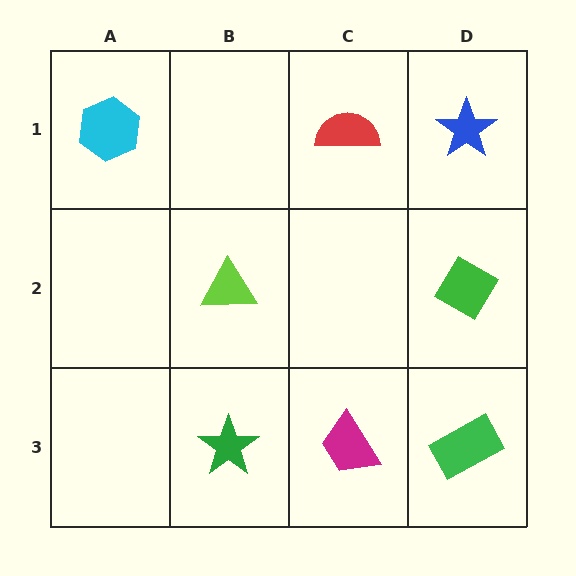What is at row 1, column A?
A cyan hexagon.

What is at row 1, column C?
A red semicircle.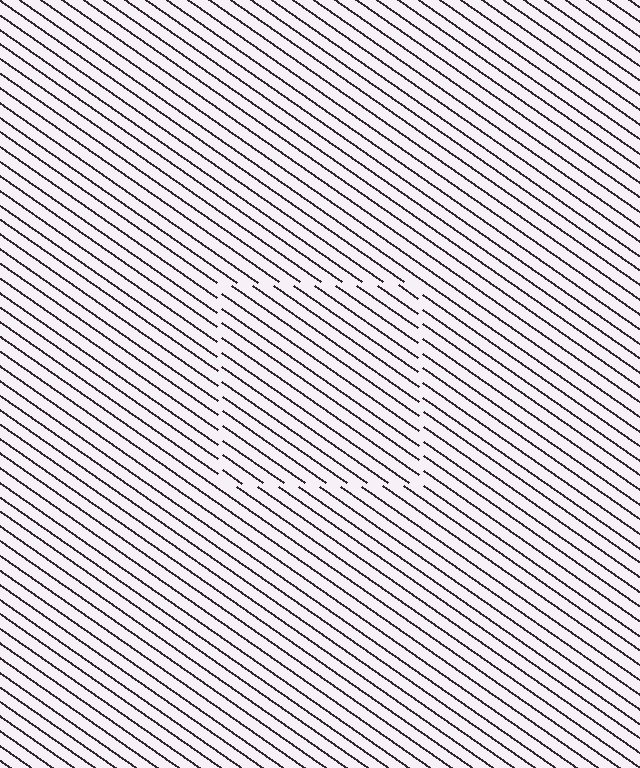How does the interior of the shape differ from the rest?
The interior of the shape contains the same grating, shifted by half a period — the contour is defined by the phase discontinuity where line-ends from the inner and outer gratings abut.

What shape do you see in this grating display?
An illusory square. The interior of the shape contains the same grating, shifted by half a period — the contour is defined by the phase discontinuity where line-ends from the inner and outer gratings abut.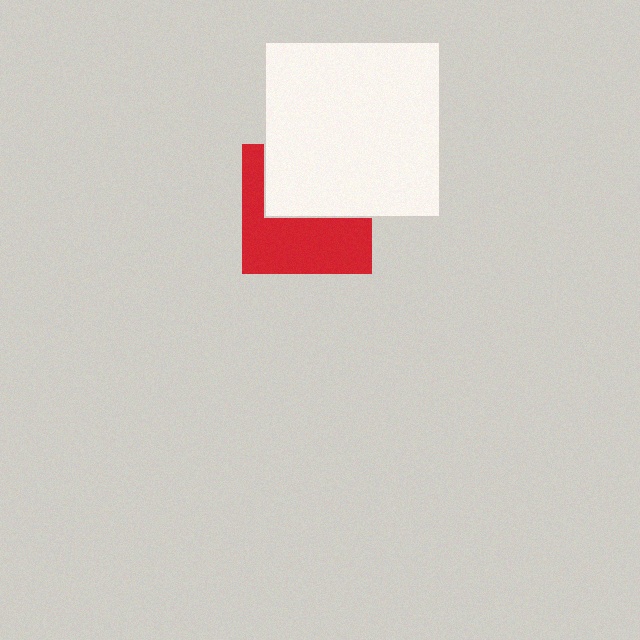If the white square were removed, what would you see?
You would see the complete red square.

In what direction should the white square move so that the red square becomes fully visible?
The white square should move up. That is the shortest direction to clear the overlap and leave the red square fully visible.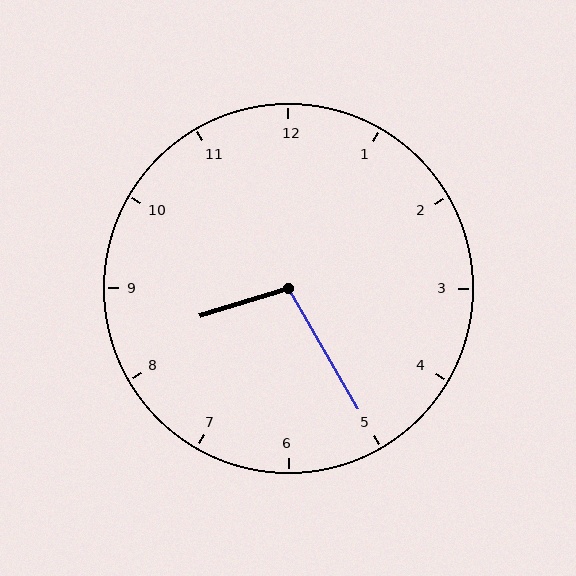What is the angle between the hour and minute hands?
Approximately 102 degrees.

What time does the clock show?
8:25.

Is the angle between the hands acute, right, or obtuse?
It is obtuse.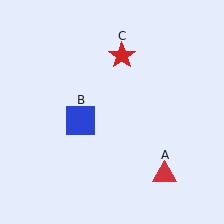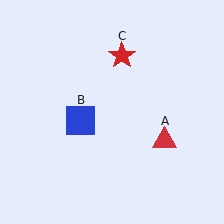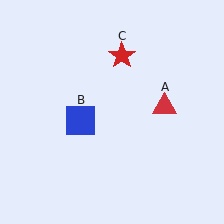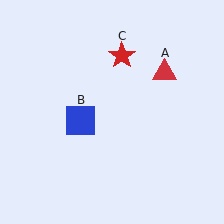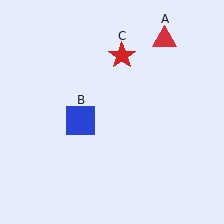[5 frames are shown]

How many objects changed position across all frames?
1 object changed position: red triangle (object A).